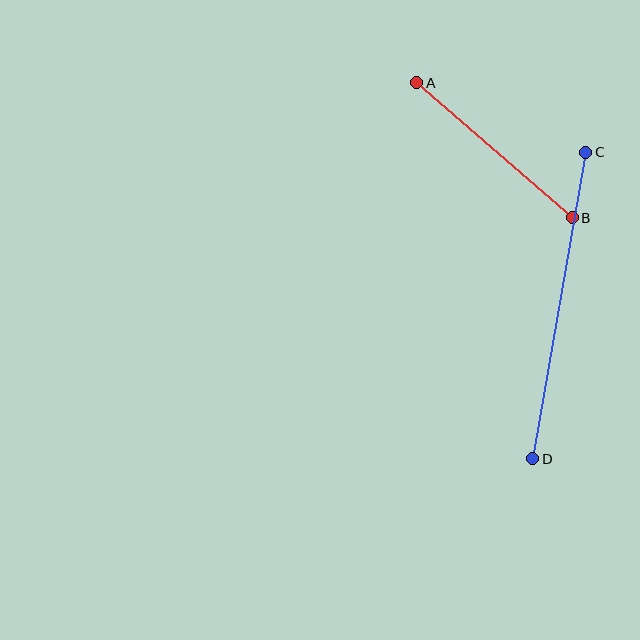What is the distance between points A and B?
The distance is approximately 206 pixels.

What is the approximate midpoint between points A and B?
The midpoint is at approximately (495, 150) pixels.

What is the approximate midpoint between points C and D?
The midpoint is at approximately (559, 305) pixels.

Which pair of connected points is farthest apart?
Points C and D are farthest apart.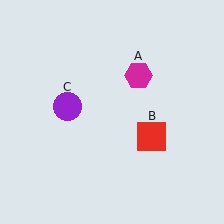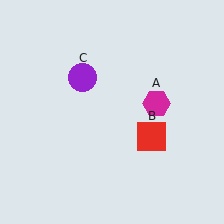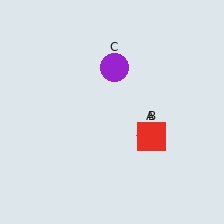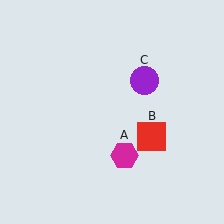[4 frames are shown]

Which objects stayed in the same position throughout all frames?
Red square (object B) remained stationary.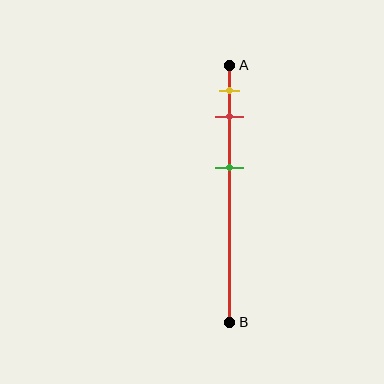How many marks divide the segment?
There are 3 marks dividing the segment.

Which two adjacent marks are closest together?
The yellow and red marks are the closest adjacent pair.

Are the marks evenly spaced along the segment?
No, the marks are not evenly spaced.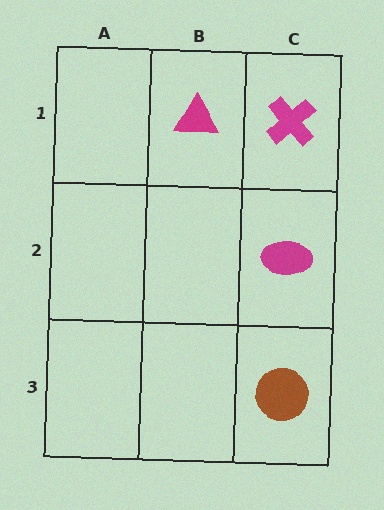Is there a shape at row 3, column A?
No, that cell is empty.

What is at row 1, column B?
A magenta triangle.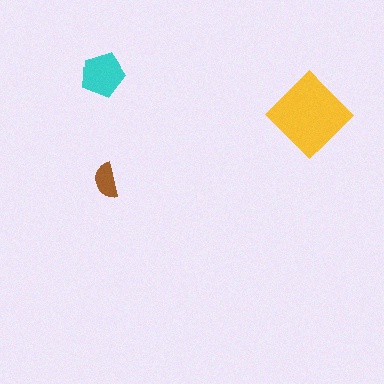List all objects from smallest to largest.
The brown semicircle, the cyan pentagon, the yellow diamond.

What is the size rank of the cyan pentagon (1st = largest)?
2nd.